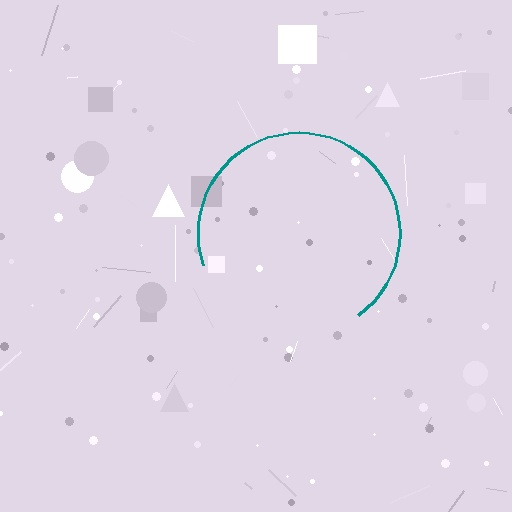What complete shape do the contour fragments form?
The contour fragments form a circle.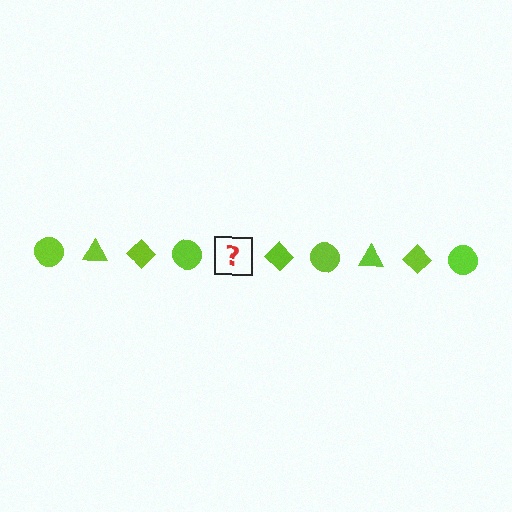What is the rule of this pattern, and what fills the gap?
The rule is that the pattern cycles through circle, triangle, diamond shapes in lime. The gap should be filled with a lime triangle.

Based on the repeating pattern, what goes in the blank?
The blank should be a lime triangle.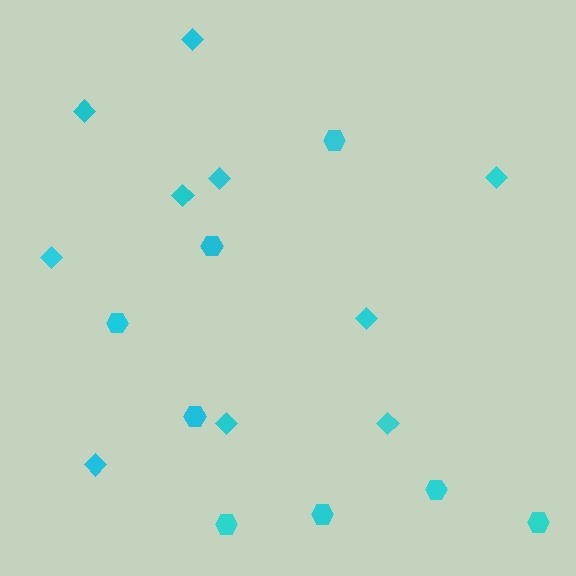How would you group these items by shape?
There are 2 groups: one group of diamonds (10) and one group of hexagons (8).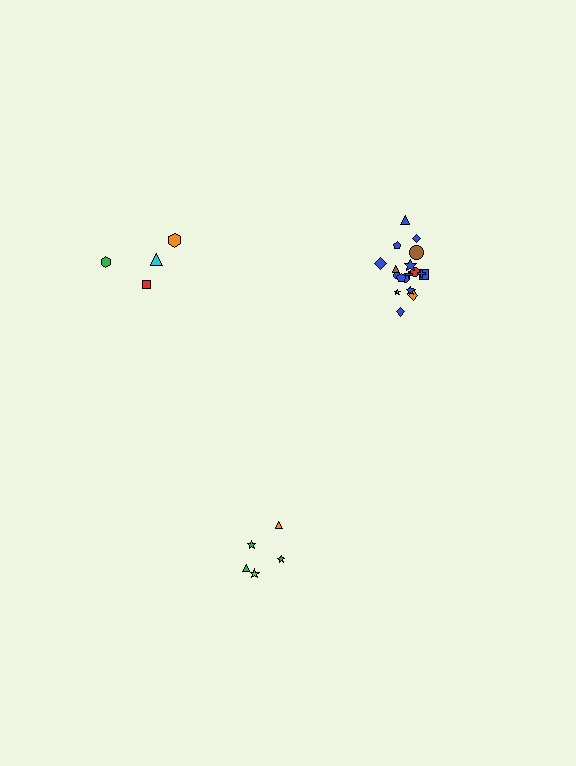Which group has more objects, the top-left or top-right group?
The top-right group.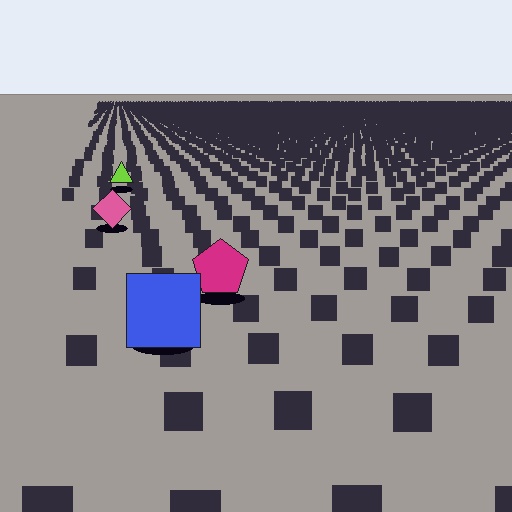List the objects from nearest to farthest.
From nearest to farthest: the blue square, the magenta pentagon, the pink diamond, the lime triangle.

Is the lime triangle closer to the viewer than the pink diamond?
No. The pink diamond is closer — you can tell from the texture gradient: the ground texture is coarser near it.